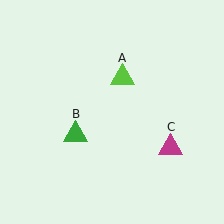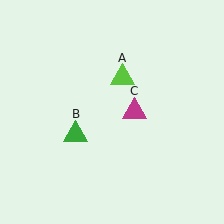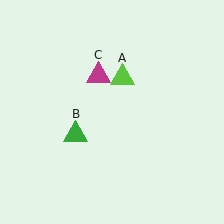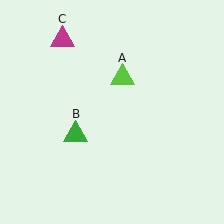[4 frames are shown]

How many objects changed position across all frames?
1 object changed position: magenta triangle (object C).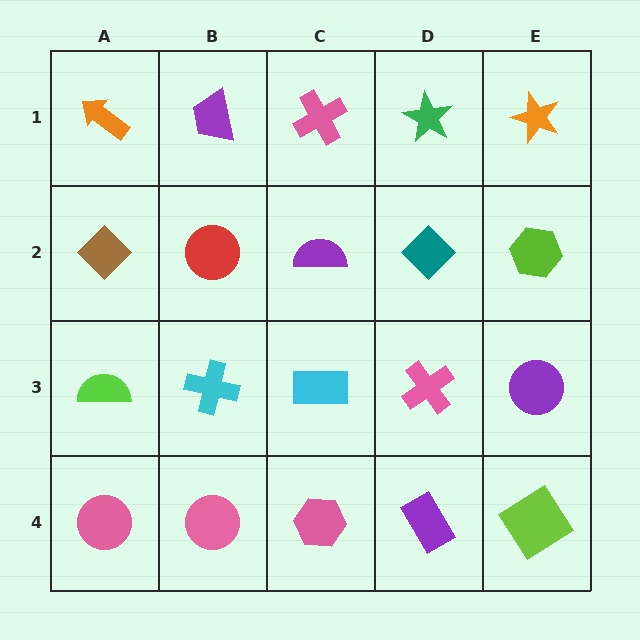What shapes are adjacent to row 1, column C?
A purple semicircle (row 2, column C), a purple trapezoid (row 1, column B), a green star (row 1, column D).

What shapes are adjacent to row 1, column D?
A teal diamond (row 2, column D), a pink cross (row 1, column C), an orange star (row 1, column E).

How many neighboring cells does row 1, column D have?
3.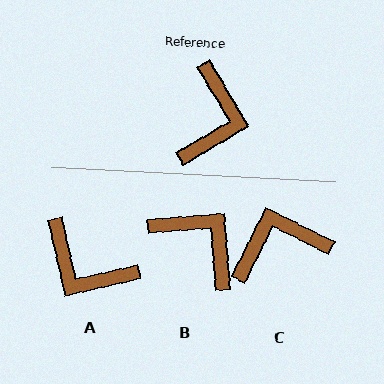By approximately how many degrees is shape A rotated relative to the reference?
Approximately 108 degrees clockwise.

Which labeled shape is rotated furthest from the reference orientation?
C, about 123 degrees away.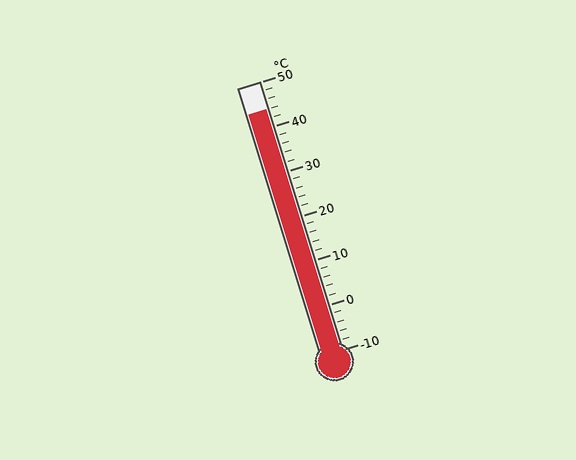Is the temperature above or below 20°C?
The temperature is above 20°C.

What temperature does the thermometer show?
The thermometer shows approximately 44°C.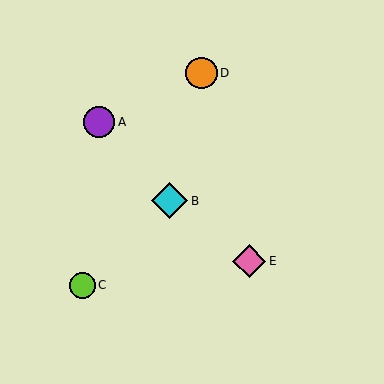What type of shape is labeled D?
Shape D is an orange circle.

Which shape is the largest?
The cyan diamond (labeled B) is the largest.